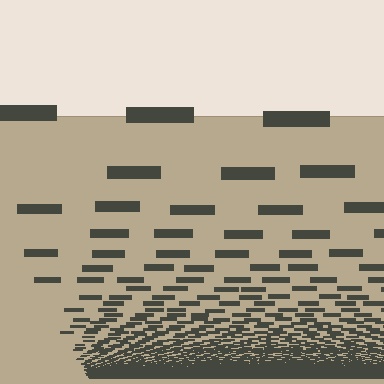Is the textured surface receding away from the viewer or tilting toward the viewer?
The surface appears to tilt toward the viewer. Texture elements get larger and sparser toward the top.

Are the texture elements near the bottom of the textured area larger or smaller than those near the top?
Smaller. The gradient is inverted — elements near the bottom are smaller and denser.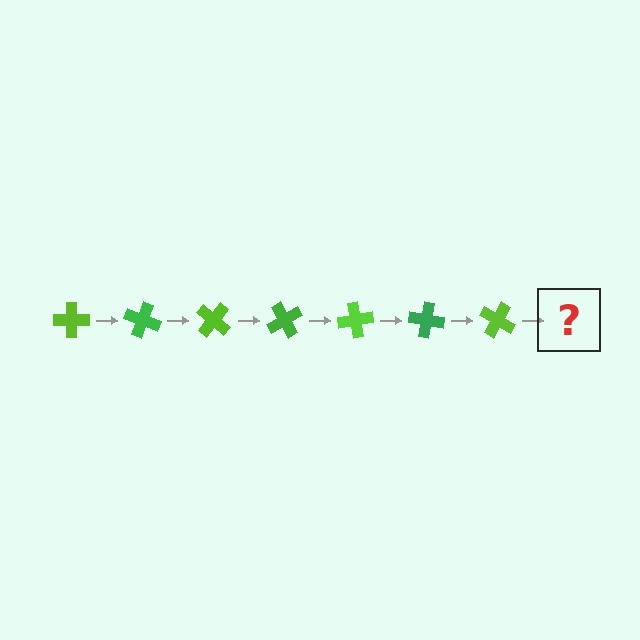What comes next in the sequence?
The next element should be a green cross, rotated 140 degrees from the start.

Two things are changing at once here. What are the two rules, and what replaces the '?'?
The two rules are that it rotates 20 degrees each step and the color cycles through lime and green. The '?' should be a green cross, rotated 140 degrees from the start.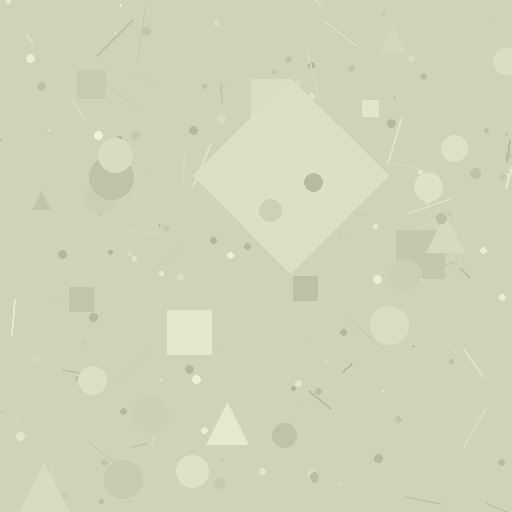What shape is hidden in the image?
A diamond is hidden in the image.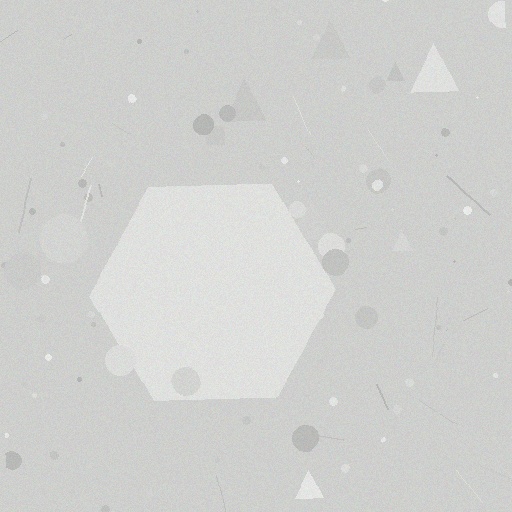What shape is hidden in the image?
A hexagon is hidden in the image.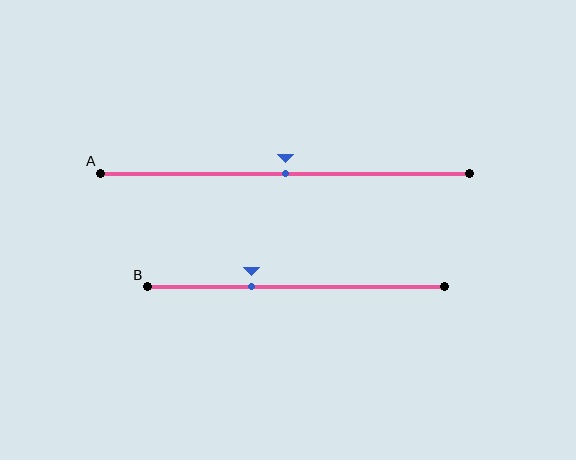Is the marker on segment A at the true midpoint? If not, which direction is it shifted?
Yes, the marker on segment A is at the true midpoint.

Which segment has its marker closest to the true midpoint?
Segment A has its marker closest to the true midpoint.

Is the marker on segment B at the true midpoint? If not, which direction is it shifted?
No, the marker on segment B is shifted to the left by about 15% of the segment length.